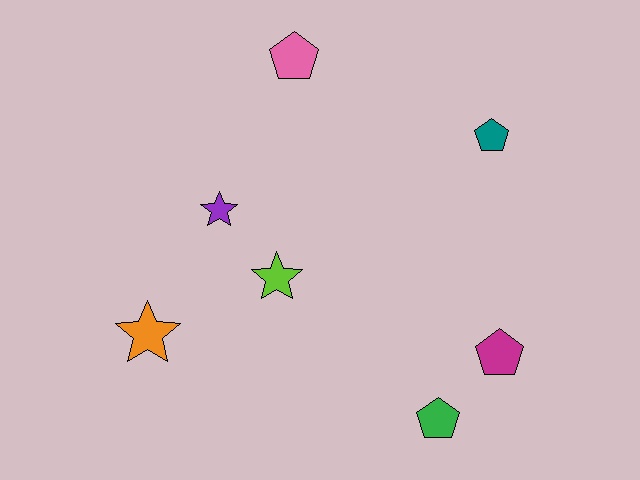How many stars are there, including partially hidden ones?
There are 3 stars.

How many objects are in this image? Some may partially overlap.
There are 7 objects.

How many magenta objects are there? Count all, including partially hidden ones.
There is 1 magenta object.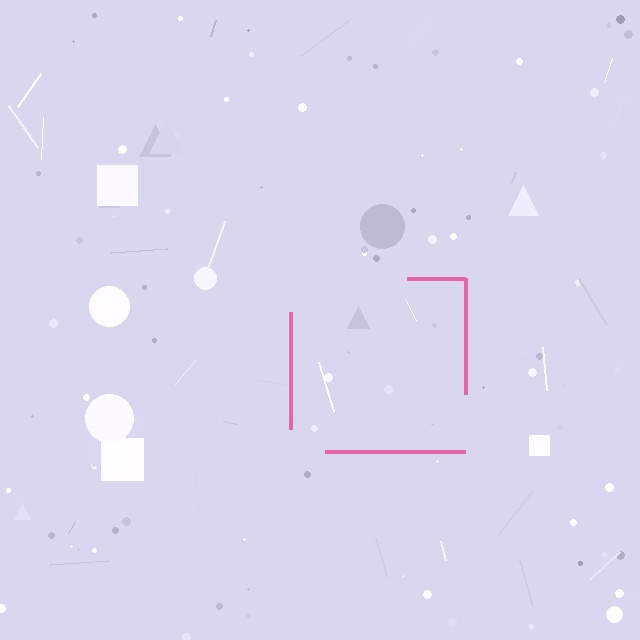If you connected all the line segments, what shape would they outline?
They would outline a square.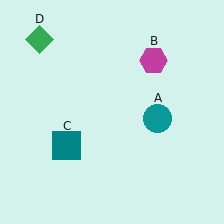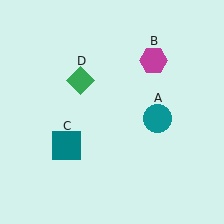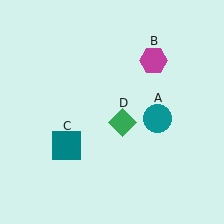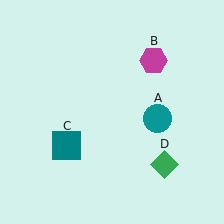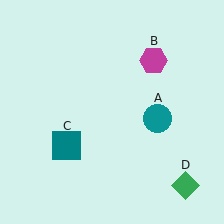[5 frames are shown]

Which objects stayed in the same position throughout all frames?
Teal circle (object A) and magenta hexagon (object B) and teal square (object C) remained stationary.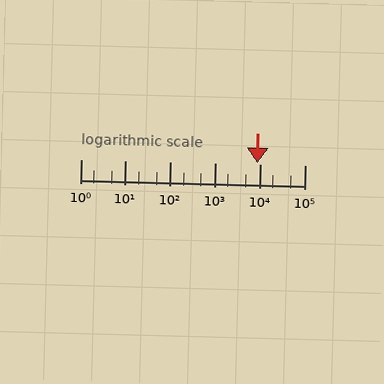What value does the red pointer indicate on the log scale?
The pointer indicates approximately 8900.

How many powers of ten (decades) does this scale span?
The scale spans 5 decades, from 1 to 100000.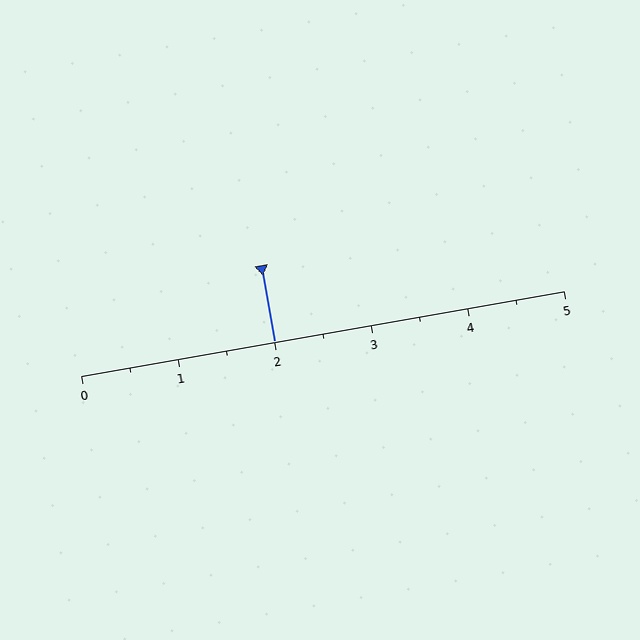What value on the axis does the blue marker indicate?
The marker indicates approximately 2.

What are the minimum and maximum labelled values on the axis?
The axis runs from 0 to 5.